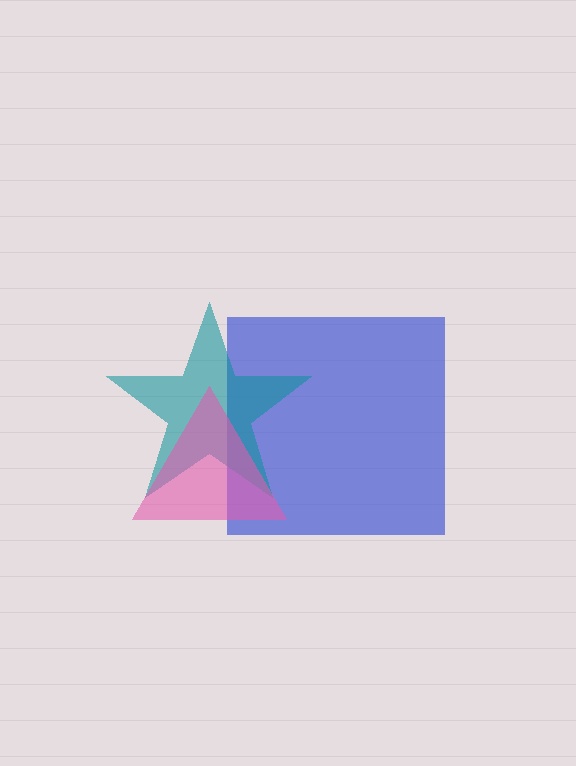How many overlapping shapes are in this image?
There are 3 overlapping shapes in the image.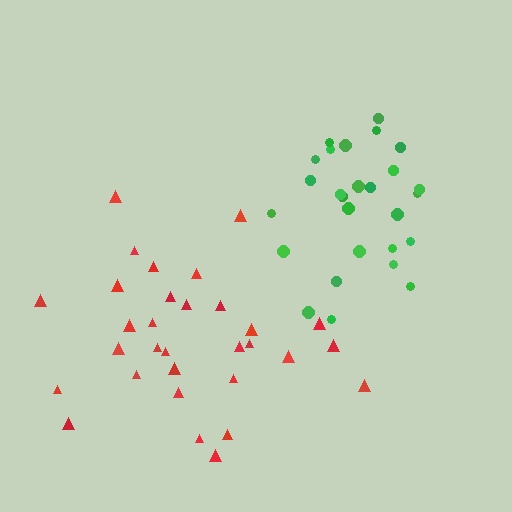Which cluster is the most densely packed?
Green.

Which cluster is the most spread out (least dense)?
Red.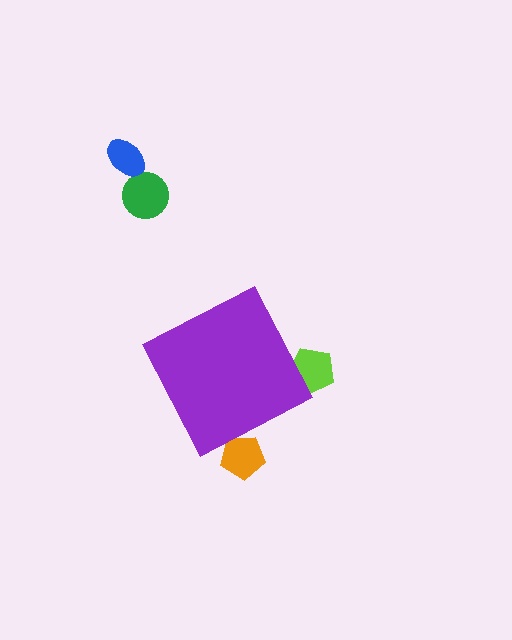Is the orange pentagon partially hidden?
Yes, the orange pentagon is partially hidden behind the purple diamond.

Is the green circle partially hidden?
No, the green circle is fully visible.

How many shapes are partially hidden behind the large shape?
2 shapes are partially hidden.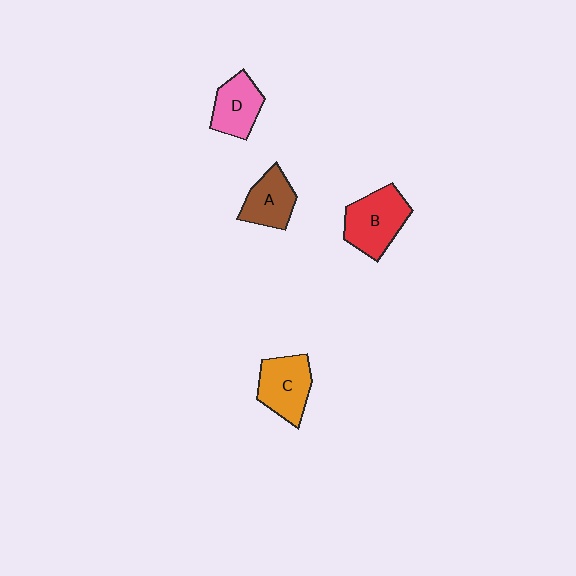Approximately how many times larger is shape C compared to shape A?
Approximately 1.2 times.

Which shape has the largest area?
Shape B (red).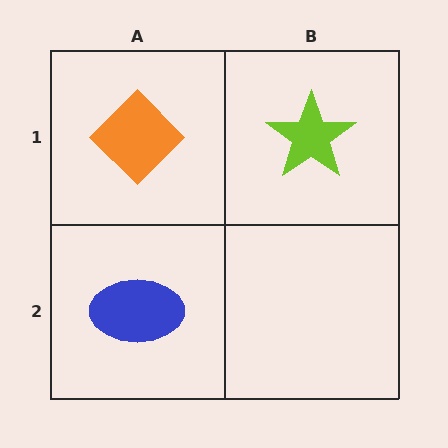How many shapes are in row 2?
1 shape.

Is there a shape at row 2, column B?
No, that cell is empty.